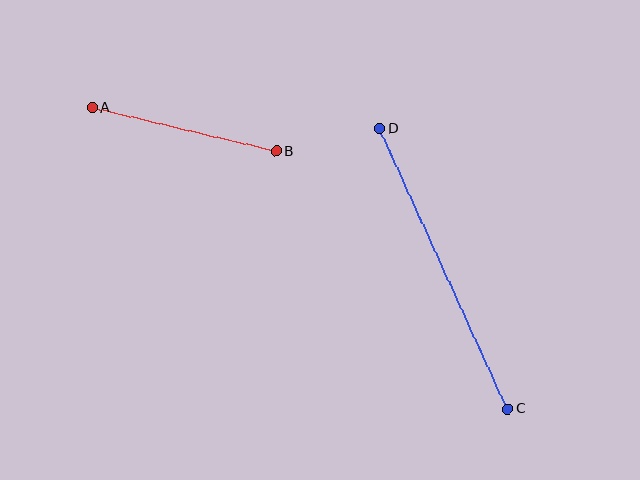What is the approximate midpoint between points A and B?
The midpoint is at approximately (185, 129) pixels.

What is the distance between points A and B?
The distance is approximately 189 pixels.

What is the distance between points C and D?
The distance is approximately 308 pixels.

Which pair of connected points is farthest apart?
Points C and D are farthest apart.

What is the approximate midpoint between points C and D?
The midpoint is at approximately (444, 269) pixels.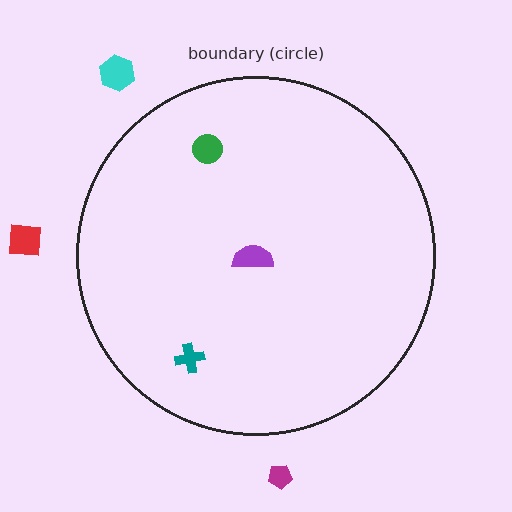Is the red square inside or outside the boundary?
Outside.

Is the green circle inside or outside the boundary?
Inside.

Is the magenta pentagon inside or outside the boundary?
Outside.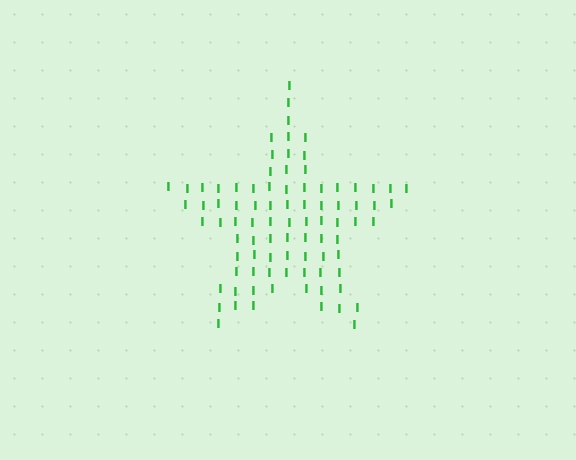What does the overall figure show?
The overall figure shows a star.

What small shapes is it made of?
It is made of small letter I's.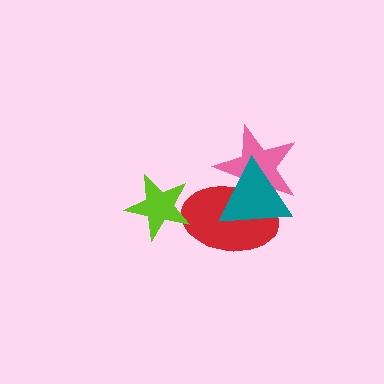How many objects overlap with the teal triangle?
2 objects overlap with the teal triangle.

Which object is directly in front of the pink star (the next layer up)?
The red ellipse is directly in front of the pink star.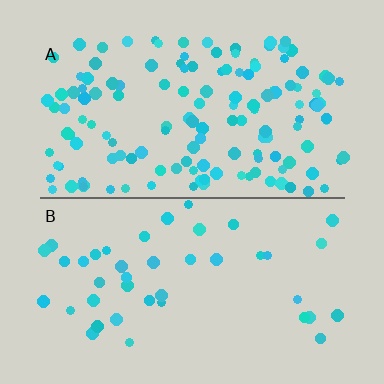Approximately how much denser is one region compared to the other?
Approximately 3.3× — region A over region B.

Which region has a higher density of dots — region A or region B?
A (the top).